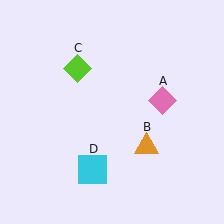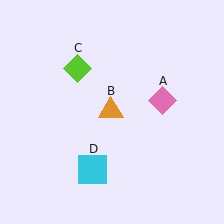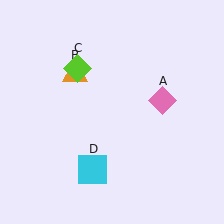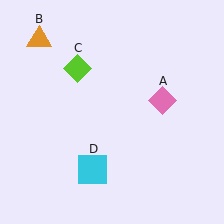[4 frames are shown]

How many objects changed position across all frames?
1 object changed position: orange triangle (object B).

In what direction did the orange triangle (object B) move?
The orange triangle (object B) moved up and to the left.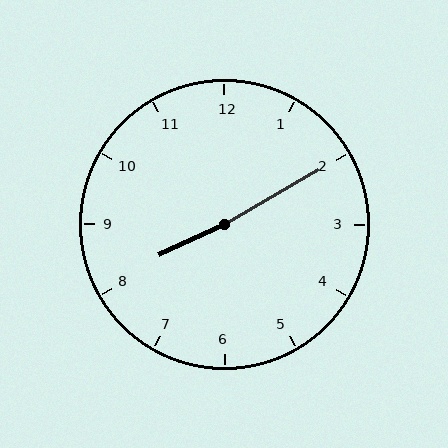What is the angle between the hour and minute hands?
Approximately 175 degrees.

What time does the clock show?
8:10.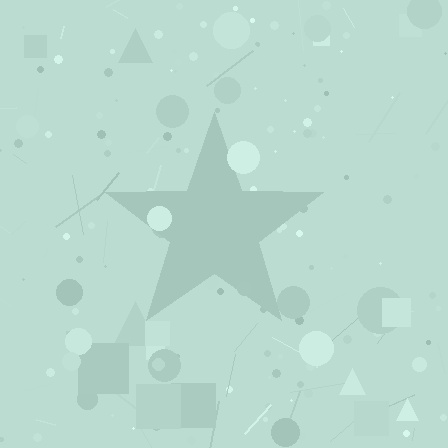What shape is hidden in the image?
A star is hidden in the image.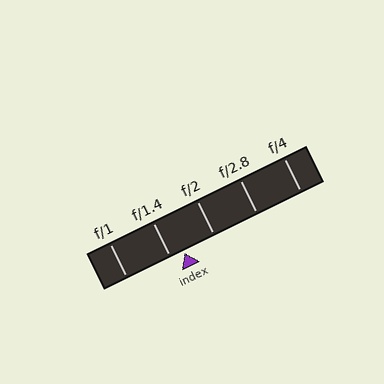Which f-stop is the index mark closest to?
The index mark is closest to f/1.4.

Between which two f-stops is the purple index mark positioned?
The index mark is between f/1.4 and f/2.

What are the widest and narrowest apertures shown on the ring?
The widest aperture shown is f/1 and the narrowest is f/4.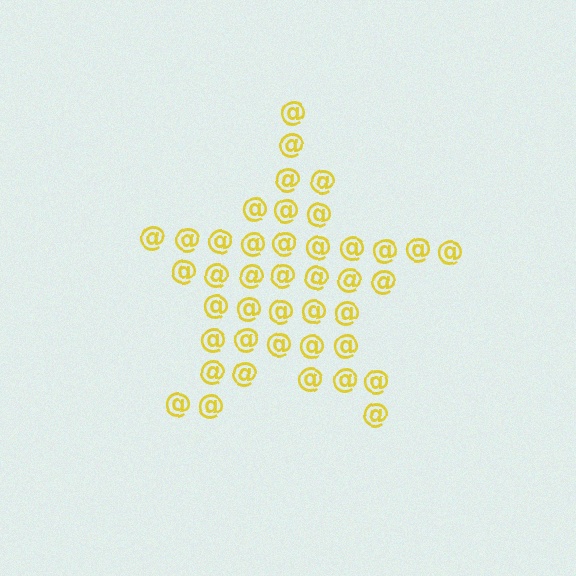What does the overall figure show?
The overall figure shows a star.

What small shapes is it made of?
It is made of small at signs.